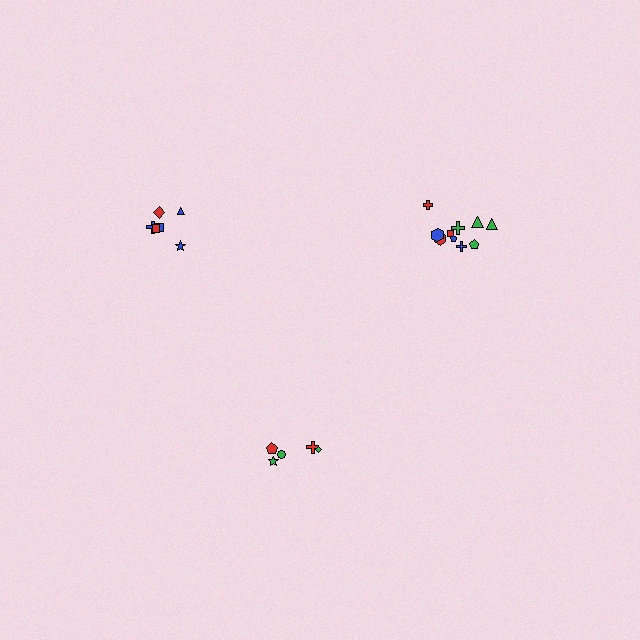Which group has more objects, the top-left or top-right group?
The top-right group.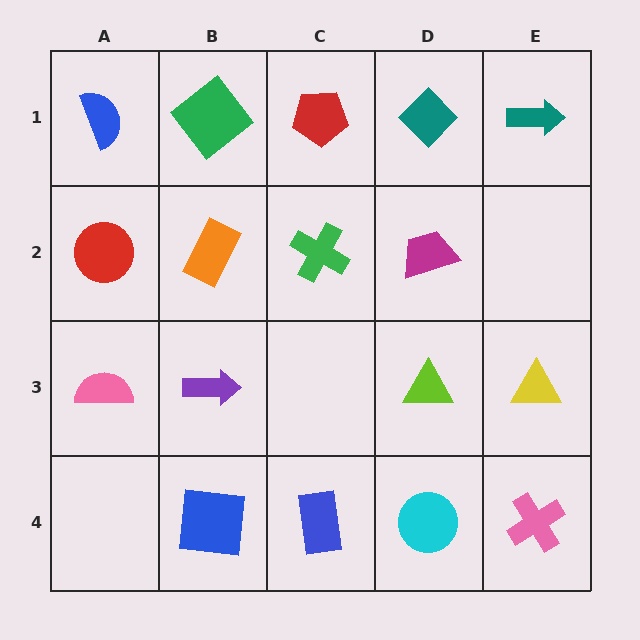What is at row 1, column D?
A teal diamond.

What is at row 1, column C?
A red pentagon.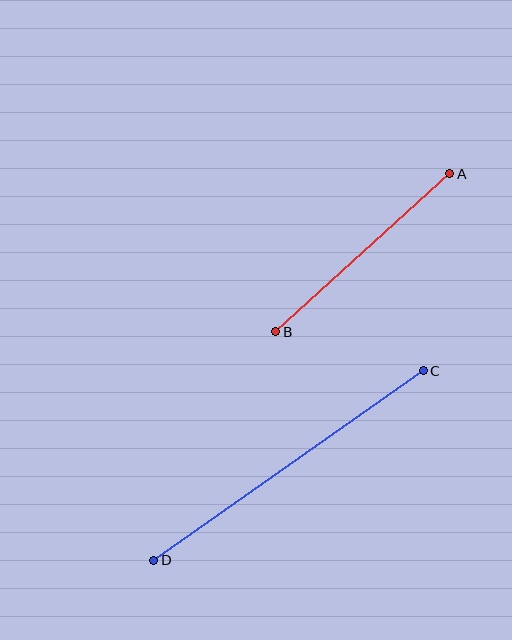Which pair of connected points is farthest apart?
Points C and D are farthest apart.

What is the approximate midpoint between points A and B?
The midpoint is at approximately (363, 253) pixels.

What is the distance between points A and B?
The distance is approximately 235 pixels.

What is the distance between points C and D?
The distance is approximately 329 pixels.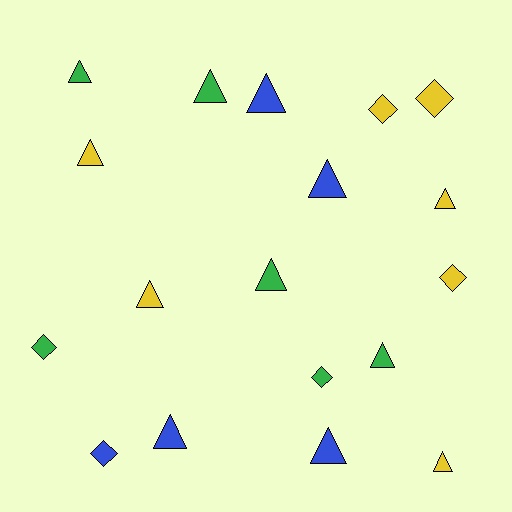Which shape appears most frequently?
Triangle, with 12 objects.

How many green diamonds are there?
There are 2 green diamonds.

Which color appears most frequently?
Yellow, with 7 objects.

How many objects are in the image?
There are 18 objects.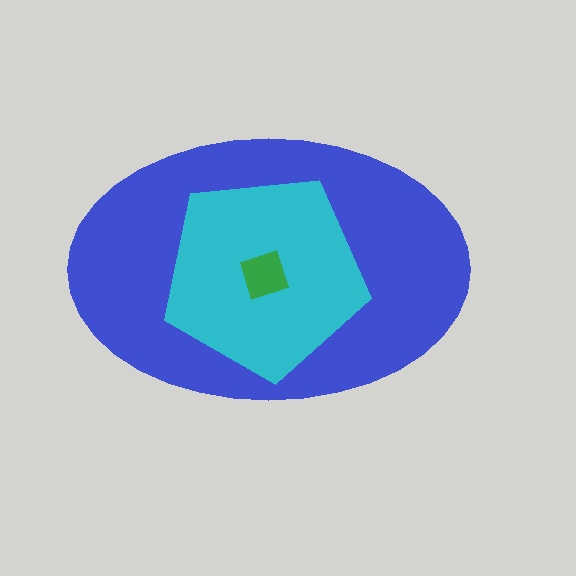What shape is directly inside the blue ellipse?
The cyan pentagon.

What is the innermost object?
The green diamond.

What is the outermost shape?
The blue ellipse.